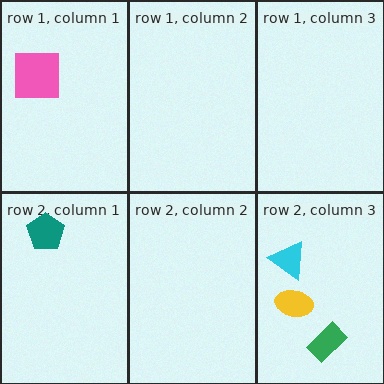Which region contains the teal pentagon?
The row 2, column 1 region.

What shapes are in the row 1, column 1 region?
The pink square.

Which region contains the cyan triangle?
The row 2, column 3 region.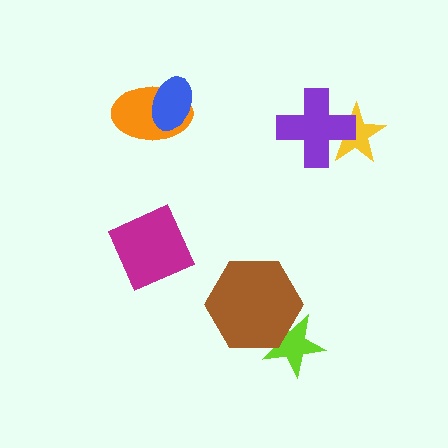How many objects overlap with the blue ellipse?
1 object overlaps with the blue ellipse.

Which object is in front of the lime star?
The brown hexagon is in front of the lime star.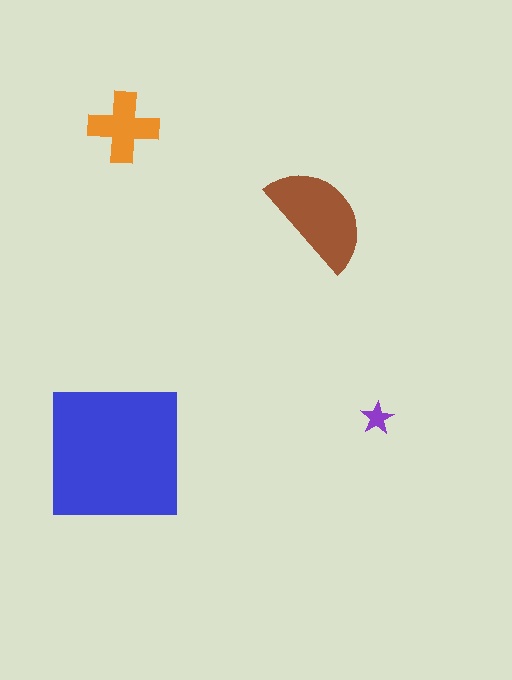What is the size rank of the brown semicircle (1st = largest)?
2nd.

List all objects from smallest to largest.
The purple star, the orange cross, the brown semicircle, the blue square.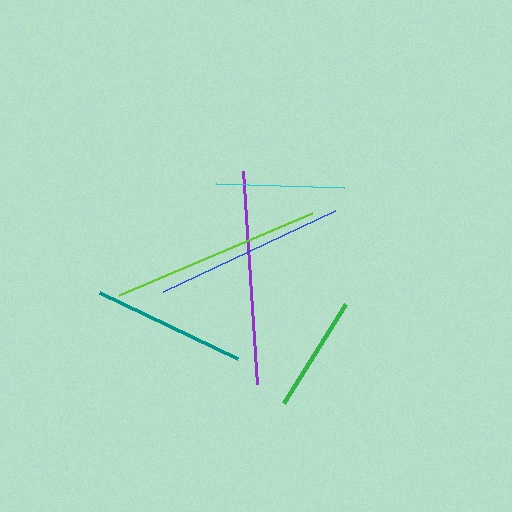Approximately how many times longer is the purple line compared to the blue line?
The purple line is approximately 1.1 times the length of the blue line.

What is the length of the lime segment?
The lime segment is approximately 210 pixels long.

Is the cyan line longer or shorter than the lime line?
The lime line is longer than the cyan line.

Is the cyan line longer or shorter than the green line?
The cyan line is longer than the green line.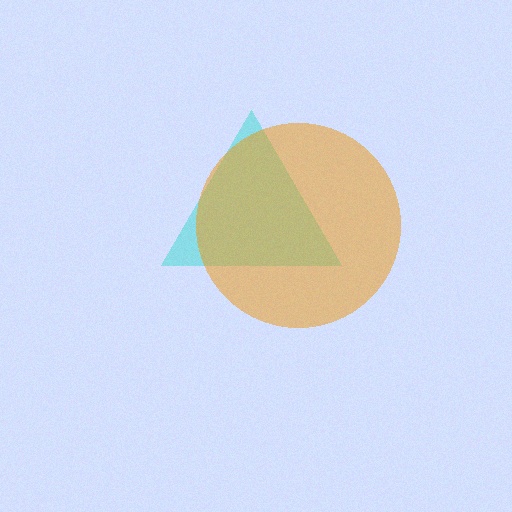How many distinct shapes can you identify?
There are 2 distinct shapes: a cyan triangle, an orange circle.